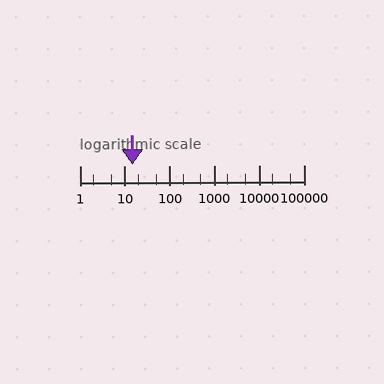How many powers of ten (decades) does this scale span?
The scale spans 5 decades, from 1 to 100000.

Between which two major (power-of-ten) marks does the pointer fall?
The pointer is between 10 and 100.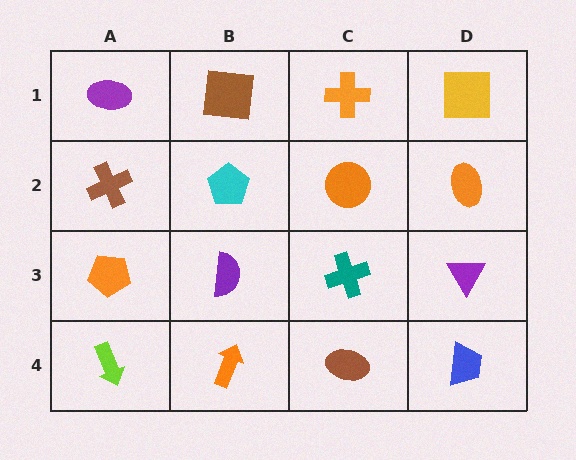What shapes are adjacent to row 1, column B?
A cyan pentagon (row 2, column B), a purple ellipse (row 1, column A), an orange cross (row 1, column C).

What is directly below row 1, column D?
An orange ellipse.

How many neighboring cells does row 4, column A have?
2.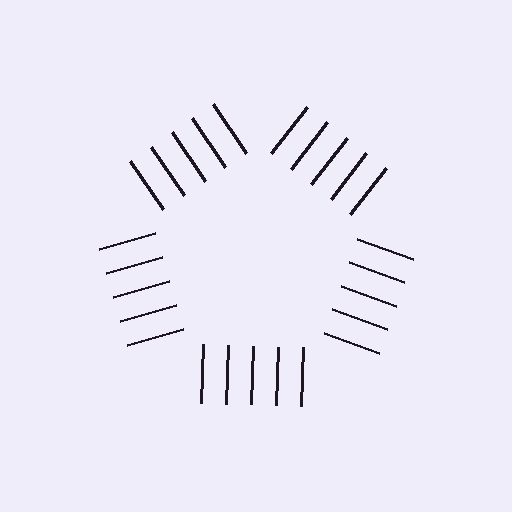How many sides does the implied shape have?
5 sides — the line-ends trace a pentagon.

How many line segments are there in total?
25 — 5 along each of the 5 edges.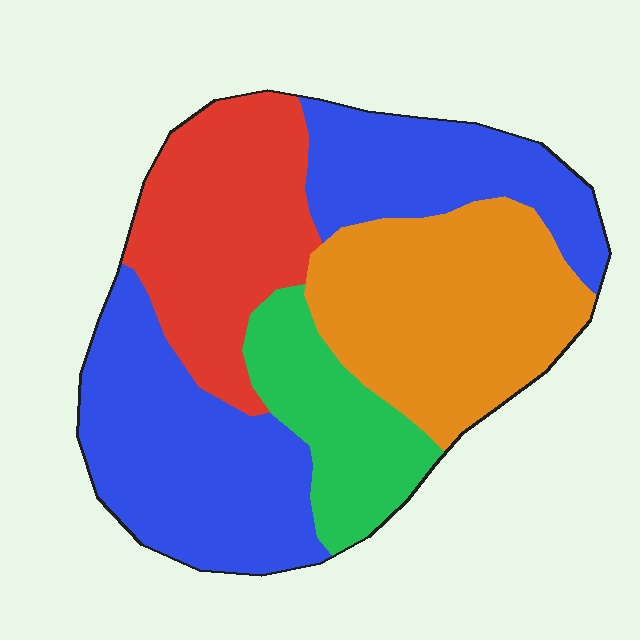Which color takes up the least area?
Green, at roughly 15%.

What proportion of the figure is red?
Red takes up between a sixth and a third of the figure.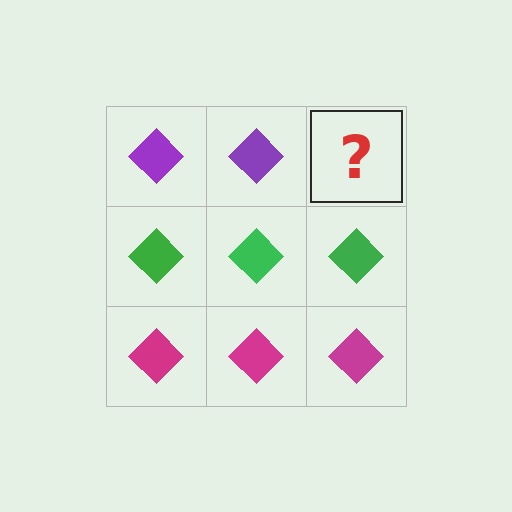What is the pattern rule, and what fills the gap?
The rule is that each row has a consistent color. The gap should be filled with a purple diamond.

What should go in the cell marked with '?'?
The missing cell should contain a purple diamond.